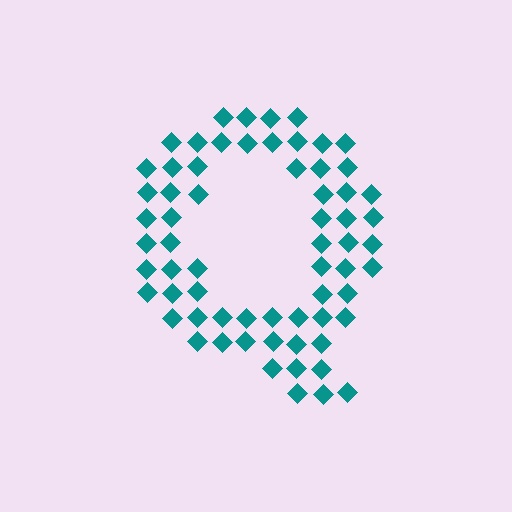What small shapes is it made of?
It is made of small diamonds.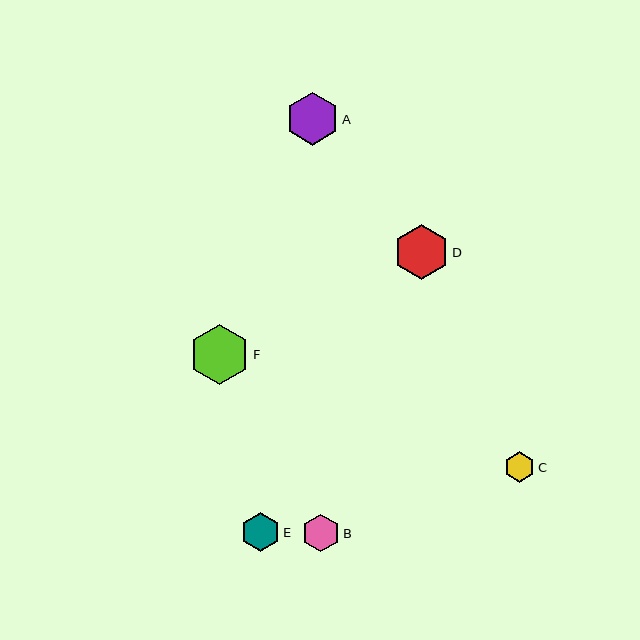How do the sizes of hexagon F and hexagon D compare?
Hexagon F and hexagon D are approximately the same size.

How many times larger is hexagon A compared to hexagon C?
Hexagon A is approximately 1.7 times the size of hexagon C.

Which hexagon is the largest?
Hexagon F is the largest with a size of approximately 60 pixels.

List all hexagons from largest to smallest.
From largest to smallest: F, D, A, E, B, C.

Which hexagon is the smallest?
Hexagon C is the smallest with a size of approximately 30 pixels.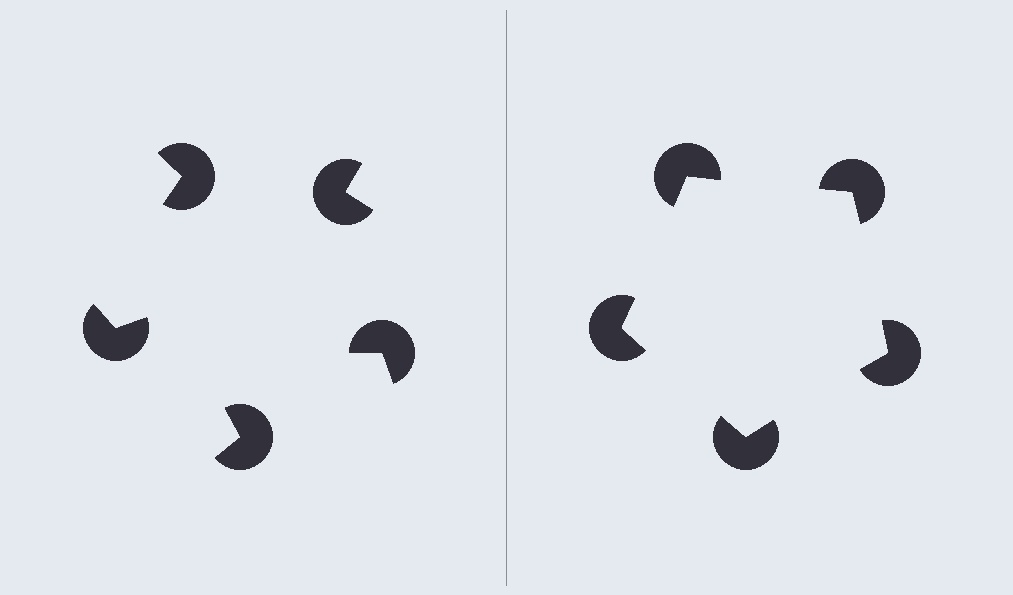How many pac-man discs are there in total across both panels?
10 — 5 on each side.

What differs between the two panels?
The pac-man discs are positioned identically on both sides; only the wedge orientations differ. On the right they align to a pentagon; on the left they are misaligned.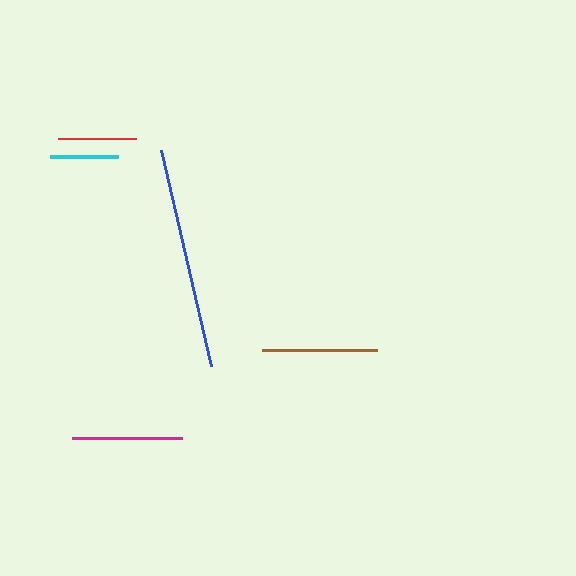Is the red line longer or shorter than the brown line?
The brown line is longer than the red line.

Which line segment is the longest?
The blue line is the longest at approximately 222 pixels.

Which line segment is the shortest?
The cyan line is the shortest at approximately 69 pixels.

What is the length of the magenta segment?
The magenta segment is approximately 110 pixels long.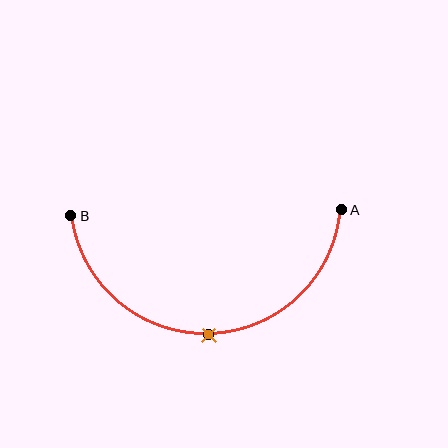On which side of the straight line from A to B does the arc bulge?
The arc bulges below the straight line connecting A and B.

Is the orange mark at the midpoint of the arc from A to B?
Yes. The orange mark lies on the arc at equal arc-length from both A and B — it is the arc midpoint.